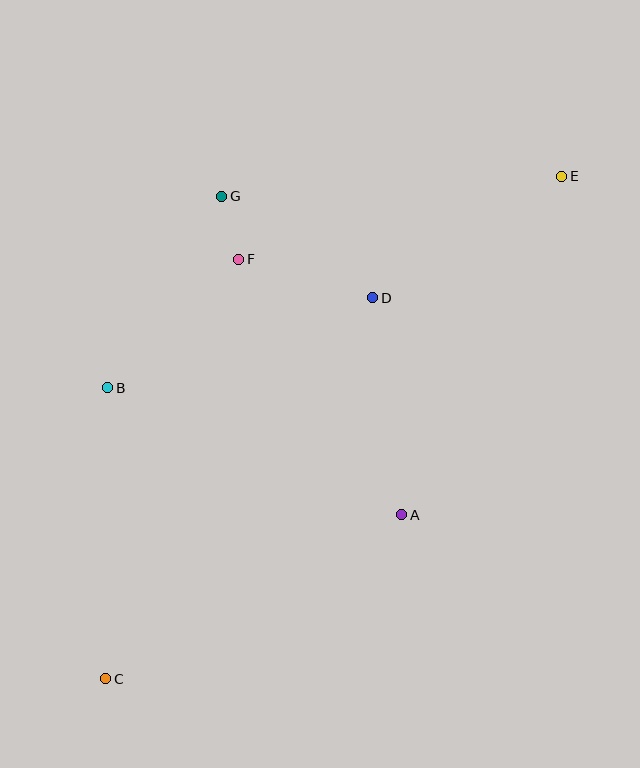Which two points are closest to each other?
Points F and G are closest to each other.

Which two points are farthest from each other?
Points C and E are farthest from each other.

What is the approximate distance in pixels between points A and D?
The distance between A and D is approximately 219 pixels.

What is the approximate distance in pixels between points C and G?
The distance between C and G is approximately 496 pixels.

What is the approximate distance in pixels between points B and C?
The distance between B and C is approximately 291 pixels.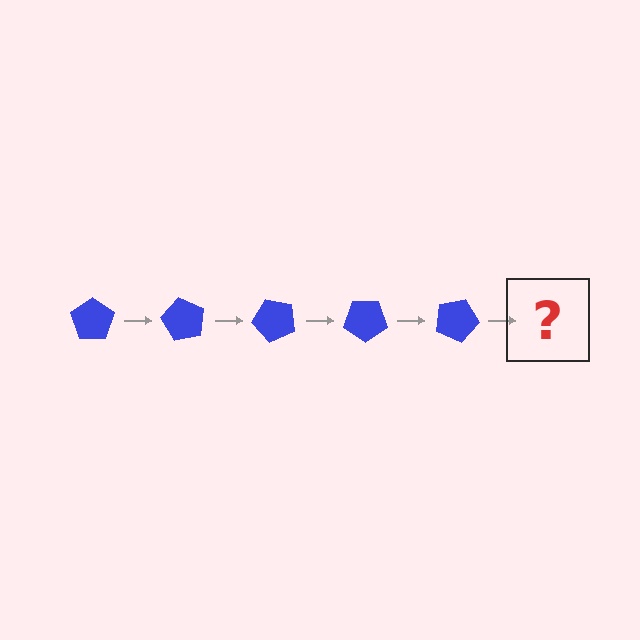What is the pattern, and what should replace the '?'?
The pattern is that the pentagon rotates 60 degrees each step. The '?' should be a blue pentagon rotated 300 degrees.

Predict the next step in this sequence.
The next step is a blue pentagon rotated 300 degrees.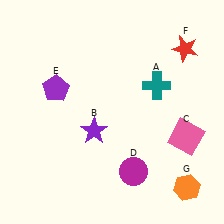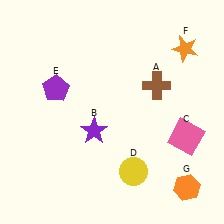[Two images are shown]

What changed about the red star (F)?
In Image 1, F is red. In Image 2, it changed to orange.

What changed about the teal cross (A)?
In Image 1, A is teal. In Image 2, it changed to brown.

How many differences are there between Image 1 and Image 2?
There are 3 differences between the two images.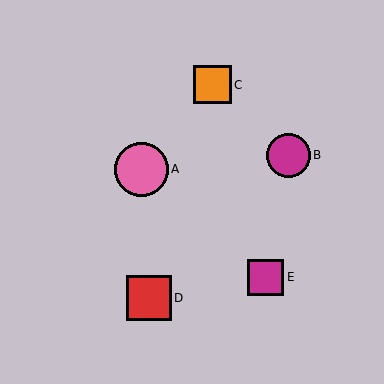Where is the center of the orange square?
The center of the orange square is at (212, 85).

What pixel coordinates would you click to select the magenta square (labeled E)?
Click at (266, 277) to select the magenta square E.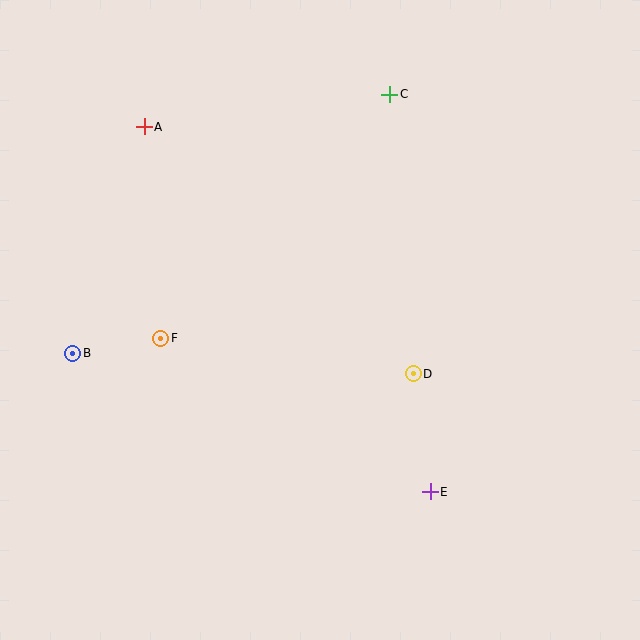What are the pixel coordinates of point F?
Point F is at (161, 338).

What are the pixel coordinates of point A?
Point A is at (144, 127).